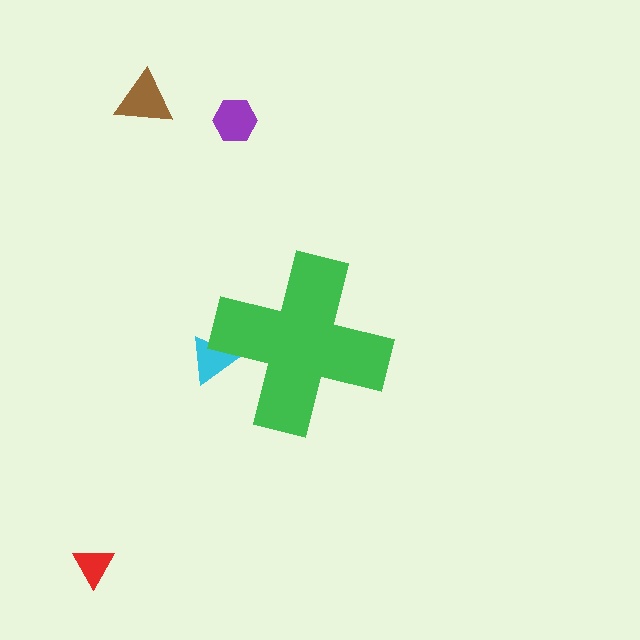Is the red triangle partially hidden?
No, the red triangle is fully visible.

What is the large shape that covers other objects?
A green cross.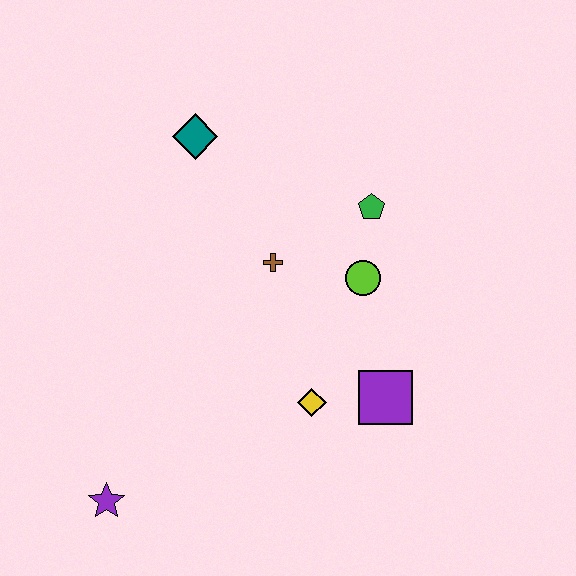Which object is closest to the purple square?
The yellow diamond is closest to the purple square.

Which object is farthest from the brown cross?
The purple star is farthest from the brown cross.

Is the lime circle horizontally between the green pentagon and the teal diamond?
Yes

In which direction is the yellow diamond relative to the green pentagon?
The yellow diamond is below the green pentagon.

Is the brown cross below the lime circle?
No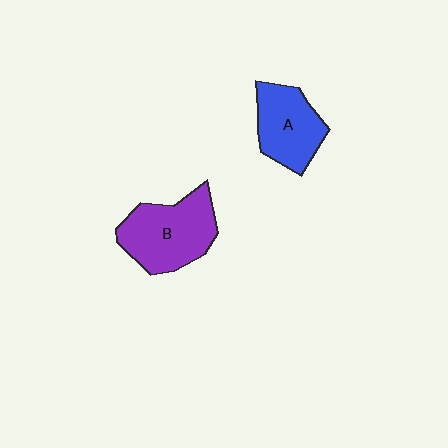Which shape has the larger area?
Shape B (purple).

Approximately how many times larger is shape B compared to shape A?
Approximately 1.3 times.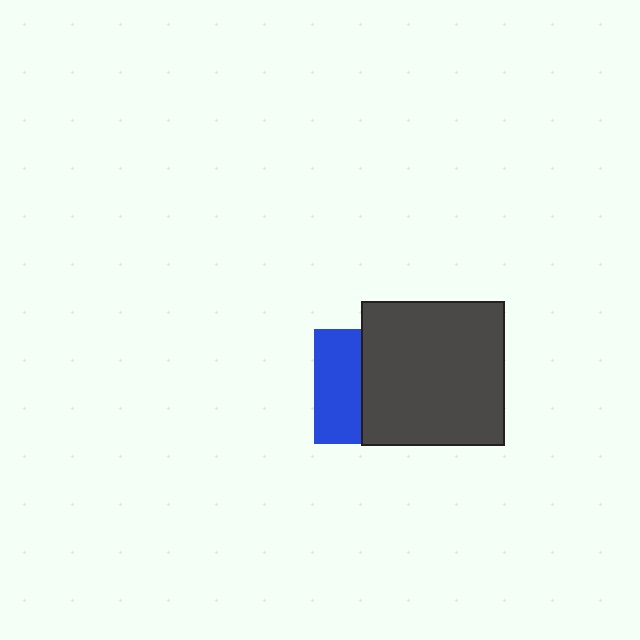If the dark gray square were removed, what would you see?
You would see the complete blue square.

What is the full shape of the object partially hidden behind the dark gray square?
The partially hidden object is a blue square.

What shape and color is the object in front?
The object in front is a dark gray square.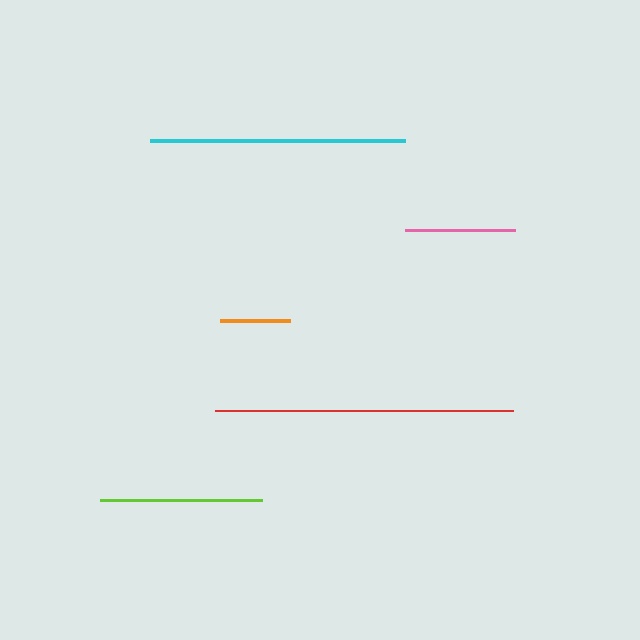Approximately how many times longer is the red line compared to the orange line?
The red line is approximately 4.3 times the length of the orange line.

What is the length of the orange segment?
The orange segment is approximately 70 pixels long.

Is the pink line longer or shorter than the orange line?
The pink line is longer than the orange line.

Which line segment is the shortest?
The orange line is the shortest at approximately 70 pixels.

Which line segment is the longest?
The red line is the longest at approximately 298 pixels.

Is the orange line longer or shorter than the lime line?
The lime line is longer than the orange line.